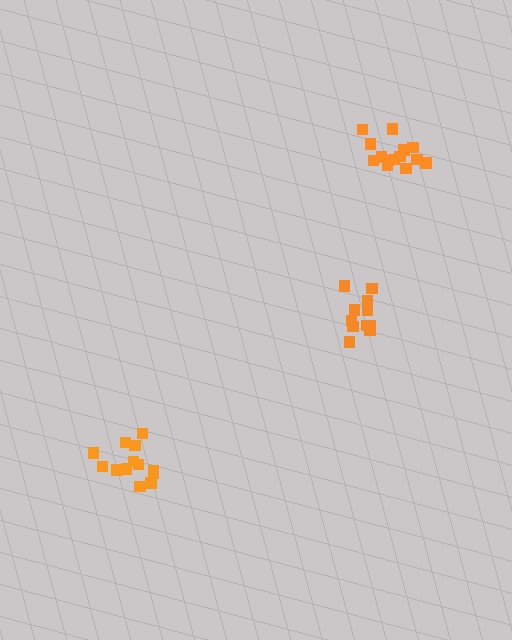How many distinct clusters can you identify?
There are 3 distinct clusters.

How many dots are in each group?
Group 1: 13 dots, Group 2: 11 dots, Group 3: 14 dots (38 total).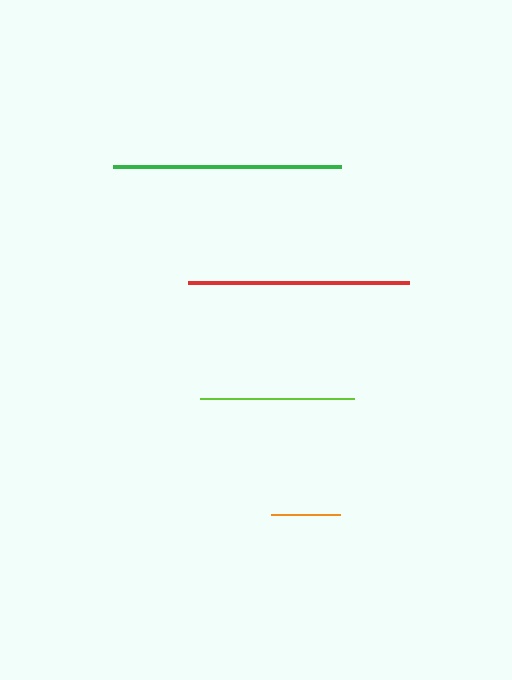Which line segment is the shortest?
The orange line is the shortest at approximately 69 pixels.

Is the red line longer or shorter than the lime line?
The red line is longer than the lime line.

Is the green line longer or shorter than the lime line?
The green line is longer than the lime line.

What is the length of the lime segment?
The lime segment is approximately 154 pixels long.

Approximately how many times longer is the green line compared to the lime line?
The green line is approximately 1.5 times the length of the lime line.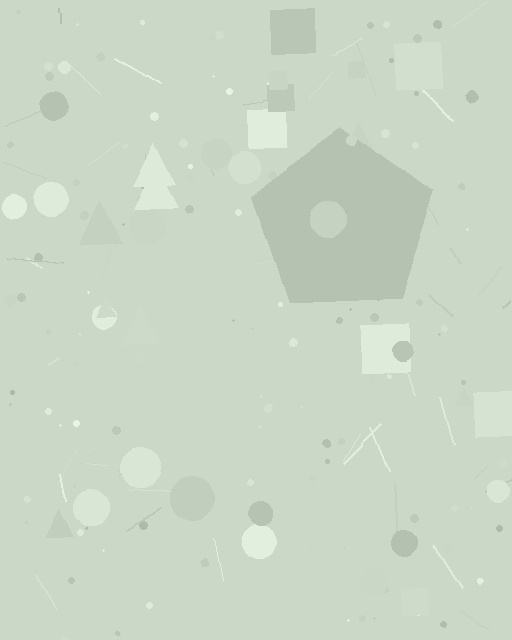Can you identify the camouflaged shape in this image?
The camouflaged shape is a pentagon.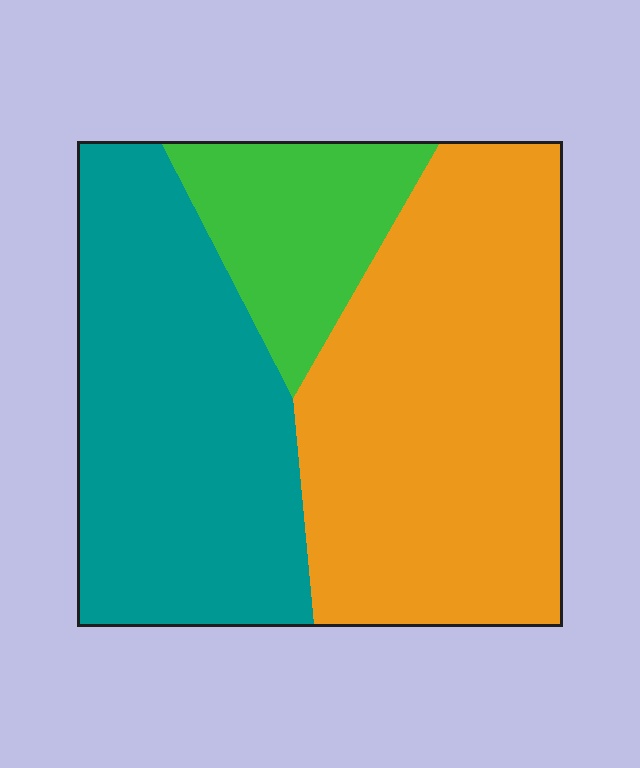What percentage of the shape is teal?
Teal takes up about three eighths (3/8) of the shape.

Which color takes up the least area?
Green, at roughly 15%.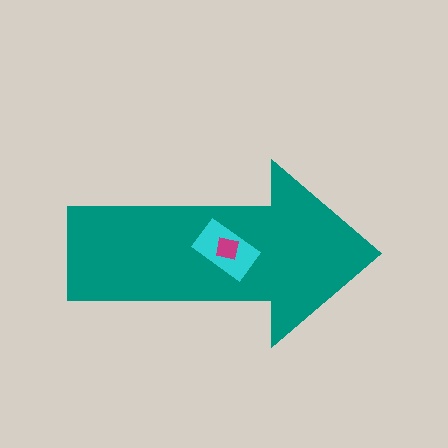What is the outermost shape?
The teal arrow.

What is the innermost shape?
The magenta square.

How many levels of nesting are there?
3.